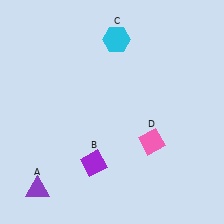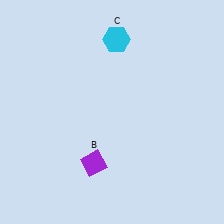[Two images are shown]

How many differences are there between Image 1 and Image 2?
There are 2 differences between the two images.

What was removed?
The pink diamond (D), the purple triangle (A) were removed in Image 2.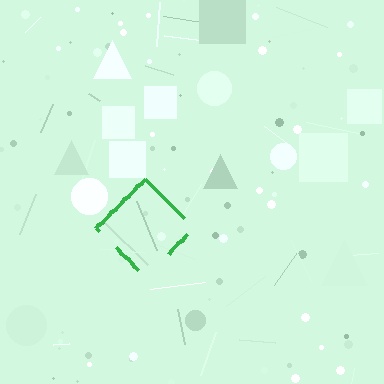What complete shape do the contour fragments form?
The contour fragments form a diamond.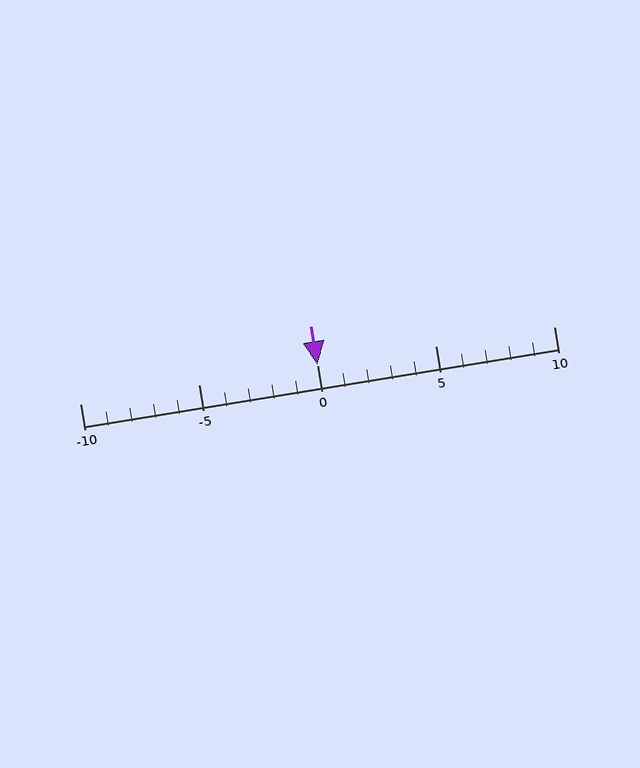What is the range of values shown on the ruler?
The ruler shows values from -10 to 10.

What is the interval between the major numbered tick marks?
The major tick marks are spaced 5 units apart.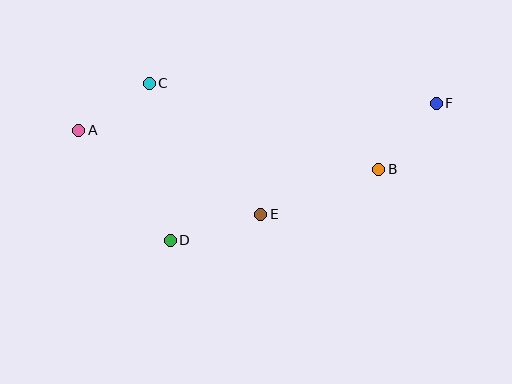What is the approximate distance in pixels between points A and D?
The distance between A and D is approximately 143 pixels.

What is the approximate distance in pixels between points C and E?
The distance between C and E is approximately 172 pixels.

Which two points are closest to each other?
Points A and C are closest to each other.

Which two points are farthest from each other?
Points A and F are farthest from each other.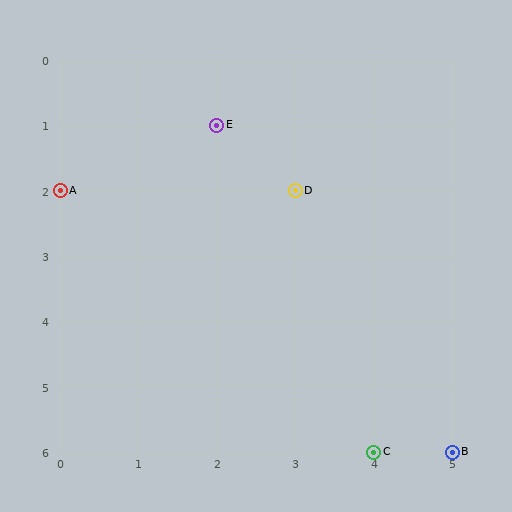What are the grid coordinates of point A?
Point A is at grid coordinates (0, 2).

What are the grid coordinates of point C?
Point C is at grid coordinates (4, 6).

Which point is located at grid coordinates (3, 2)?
Point D is at (3, 2).